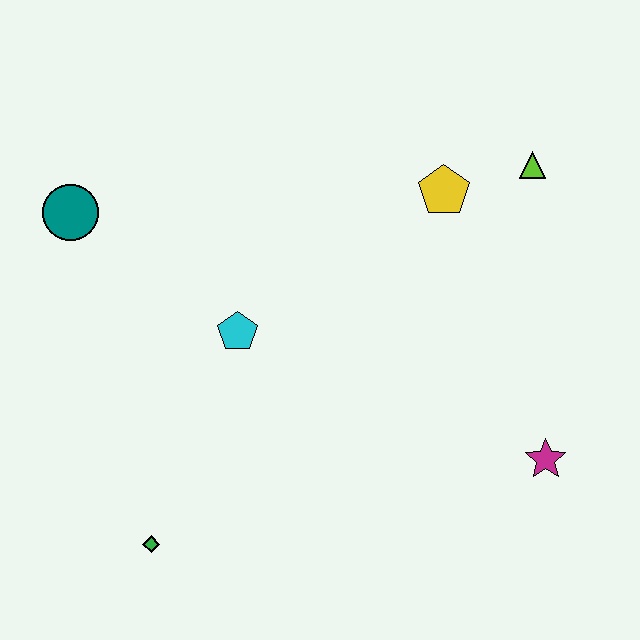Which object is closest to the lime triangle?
The yellow pentagon is closest to the lime triangle.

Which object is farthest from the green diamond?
The lime triangle is farthest from the green diamond.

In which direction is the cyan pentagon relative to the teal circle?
The cyan pentagon is to the right of the teal circle.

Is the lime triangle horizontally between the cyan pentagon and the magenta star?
Yes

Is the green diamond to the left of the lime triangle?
Yes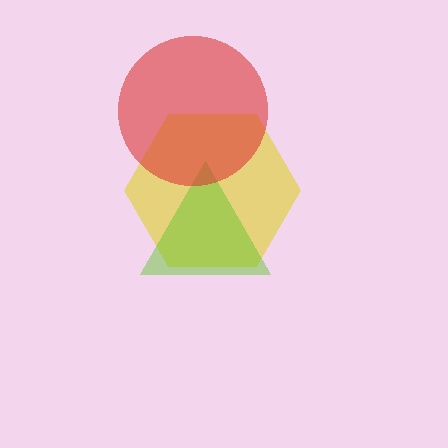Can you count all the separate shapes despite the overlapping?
Yes, there are 3 separate shapes.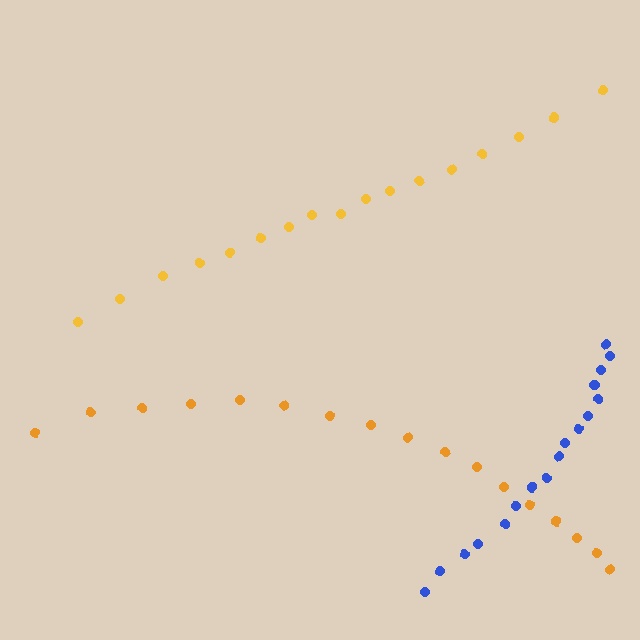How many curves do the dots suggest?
There are 3 distinct paths.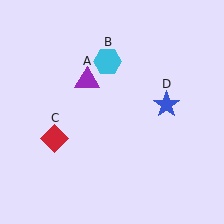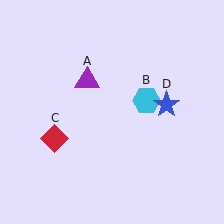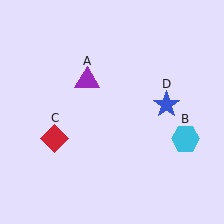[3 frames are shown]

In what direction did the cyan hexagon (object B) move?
The cyan hexagon (object B) moved down and to the right.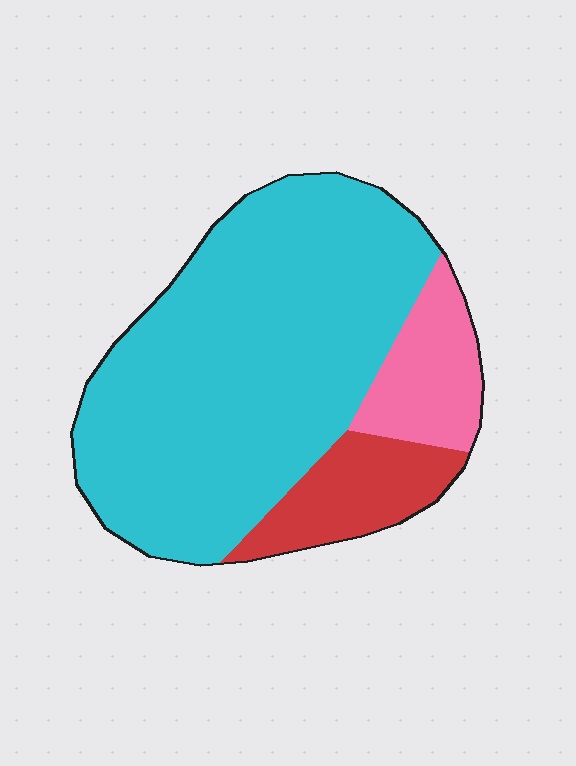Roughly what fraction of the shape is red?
Red covers roughly 15% of the shape.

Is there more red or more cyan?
Cyan.